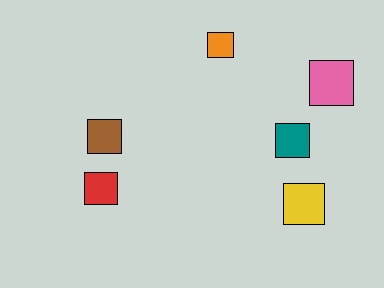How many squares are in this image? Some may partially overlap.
There are 6 squares.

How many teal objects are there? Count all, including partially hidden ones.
There is 1 teal object.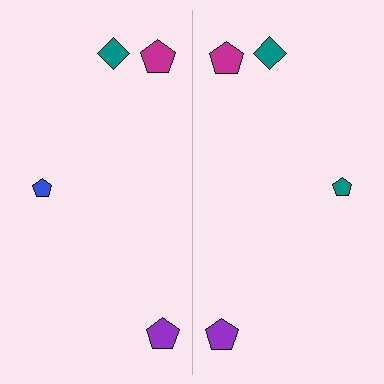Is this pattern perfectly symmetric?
No, the pattern is not perfectly symmetric. The teal pentagon on the right side breaks the symmetry — its mirror counterpart is blue.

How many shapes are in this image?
There are 8 shapes in this image.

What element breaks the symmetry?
The teal pentagon on the right side breaks the symmetry — its mirror counterpart is blue.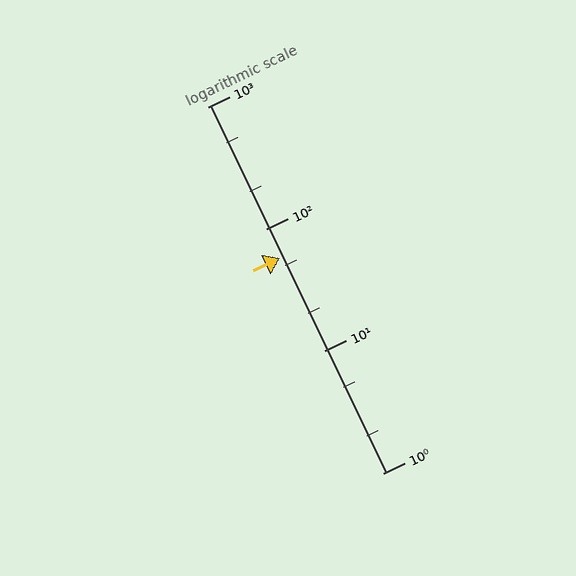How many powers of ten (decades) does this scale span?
The scale spans 3 decades, from 1 to 1000.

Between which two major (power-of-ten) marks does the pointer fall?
The pointer is between 10 and 100.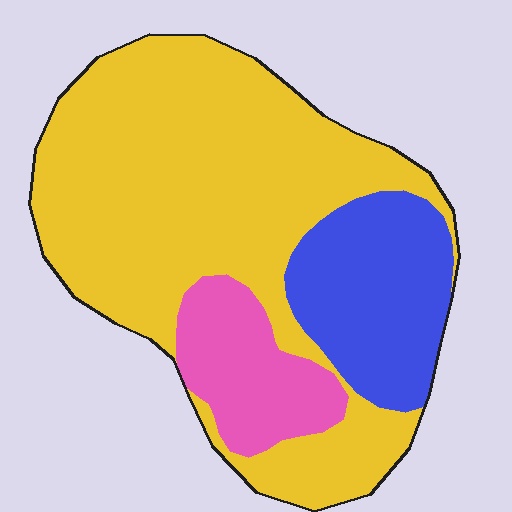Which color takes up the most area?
Yellow, at roughly 65%.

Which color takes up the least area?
Pink, at roughly 15%.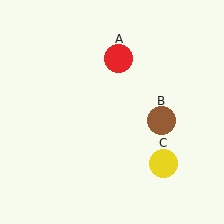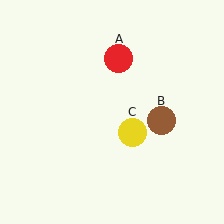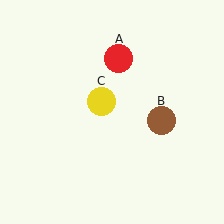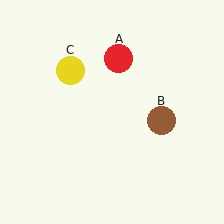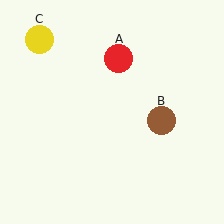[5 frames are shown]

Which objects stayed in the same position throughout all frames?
Red circle (object A) and brown circle (object B) remained stationary.